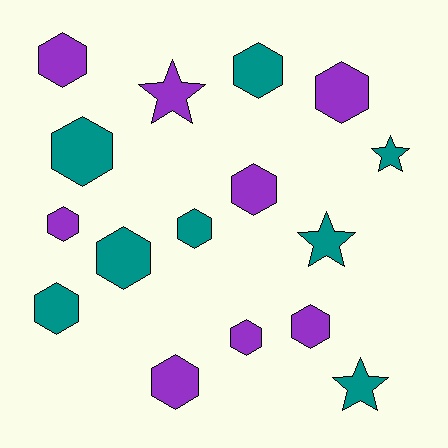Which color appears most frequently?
Purple, with 8 objects.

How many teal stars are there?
There are 3 teal stars.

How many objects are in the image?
There are 16 objects.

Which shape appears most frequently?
Hexagon, with 12 objects.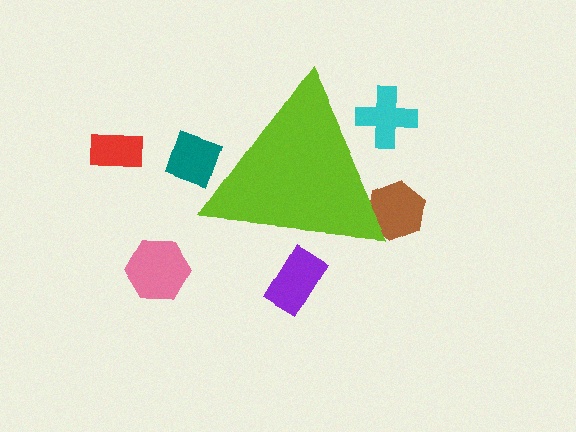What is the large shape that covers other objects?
A lime triangle.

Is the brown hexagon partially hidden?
Yes, the brown hexagon is partially hidden behind the lime triangle.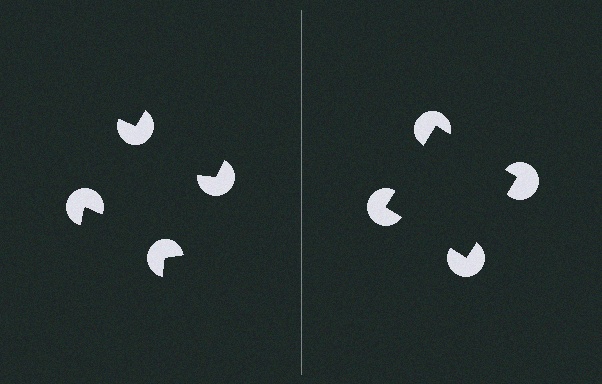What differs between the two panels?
The pac-man discs are positioned identically on both sides; only the wedge orientations differ. On the right they align to a square; on the left they are misaligned.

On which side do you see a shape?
An illusory square appears on the right side. On the left side the wedge cuts are rotated, so no coherent shape forms.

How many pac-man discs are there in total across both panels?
8 — 4 on each side.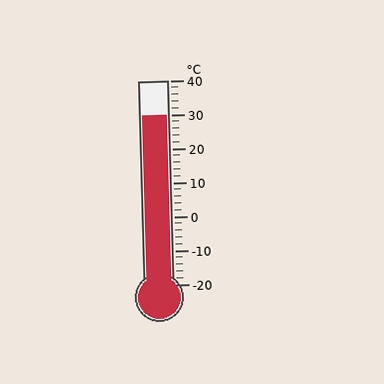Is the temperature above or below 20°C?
The temperature is above 20°C.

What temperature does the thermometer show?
The thermometer shows approximately 30°C.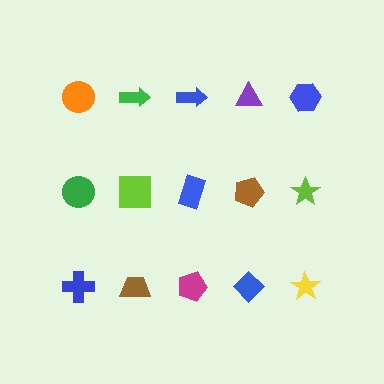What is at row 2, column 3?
A blue rectangle.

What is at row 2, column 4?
A brown pentagon.